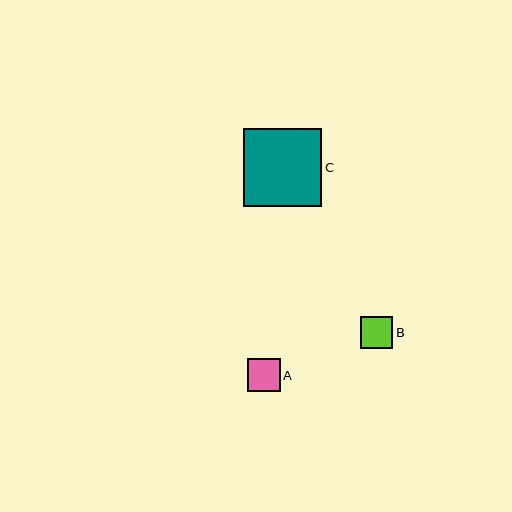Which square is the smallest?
Square B is the smallest with a size of approximately 33 pixels.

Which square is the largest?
Square C is the largest with a size of approximately 79 pixels.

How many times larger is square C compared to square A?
Square C is approximately 2.4 times the size of square A.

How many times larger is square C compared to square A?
Square C is approximately 2.4 times the size of square A.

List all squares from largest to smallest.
From largest to smallest: C, A, B.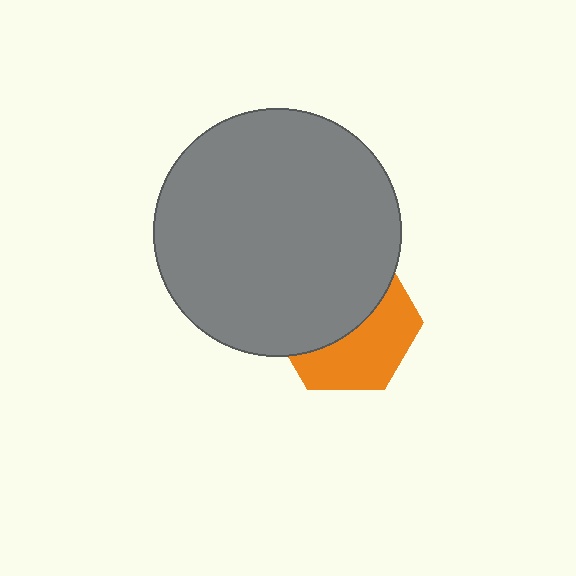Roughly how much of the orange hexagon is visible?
About half of it is visible (roughly 45%).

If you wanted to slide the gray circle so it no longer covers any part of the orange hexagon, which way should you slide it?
Slide it up — that is the most direct way to separate the two shapes.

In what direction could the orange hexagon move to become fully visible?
The orange hexagon could move down. That would shift it out from behind the gray circle entirely.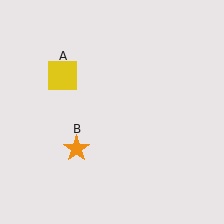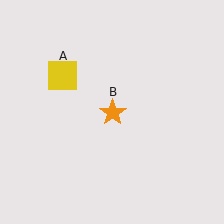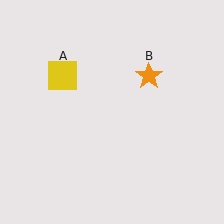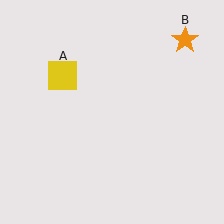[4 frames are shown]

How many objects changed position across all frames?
1 object changed position: orange star (object B).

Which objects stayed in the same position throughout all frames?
Yellow square (object A) remained stationary.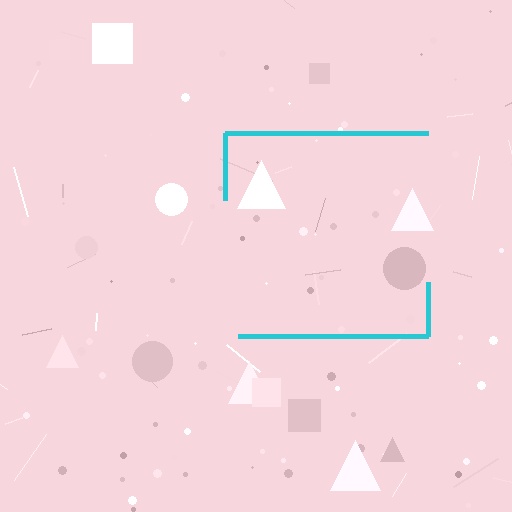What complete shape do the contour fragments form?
The contour fragments form a square.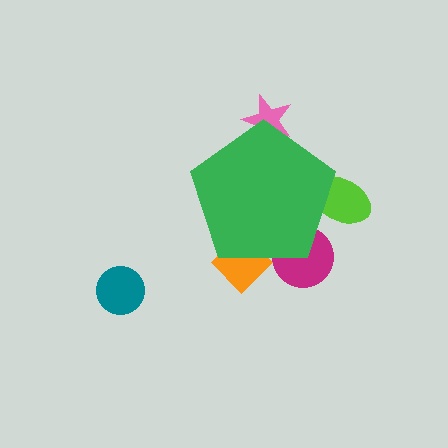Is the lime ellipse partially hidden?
Yes, the lime ellipse is partially hidden behind the green pentagon.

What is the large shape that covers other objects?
A green pentagon.